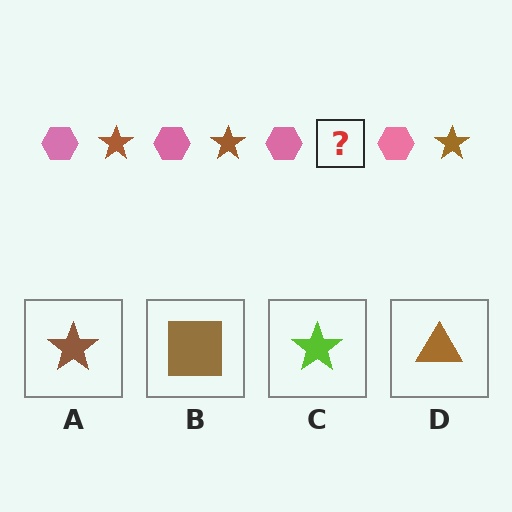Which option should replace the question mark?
Option A.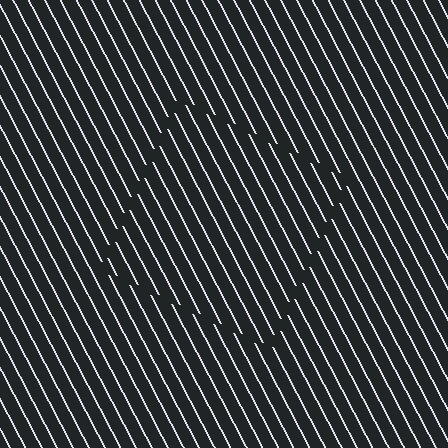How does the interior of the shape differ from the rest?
The interior of the shape contains the same grating, shifted by half a period — the contour is defined by the phase discontinuity where line-ends from the inner and outer gratings abut.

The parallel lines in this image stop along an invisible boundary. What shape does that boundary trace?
An illusory square. The interior of the shape contains the same grating, shifted by half a period — the contour is defined by the phase discontinuity where line-ends from the inner and outer gratings abut.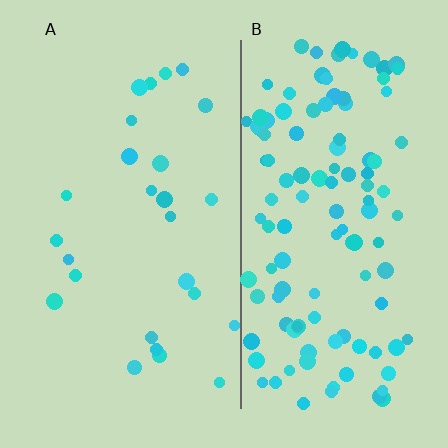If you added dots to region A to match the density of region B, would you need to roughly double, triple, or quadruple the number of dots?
Approximately quadruple.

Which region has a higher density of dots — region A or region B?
B (the right).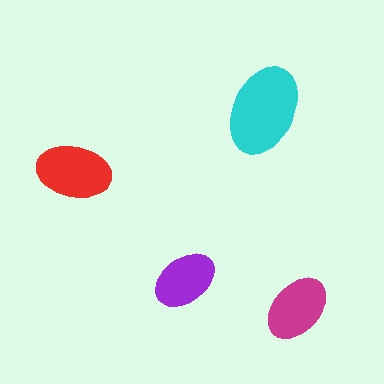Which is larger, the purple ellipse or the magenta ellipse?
The magenta one.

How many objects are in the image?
There are 4 objects in the image.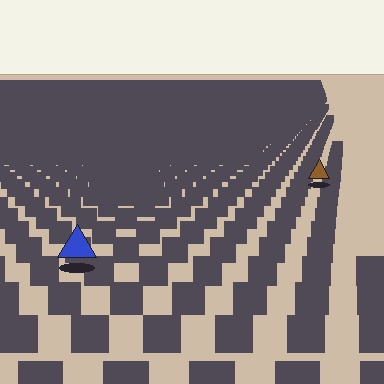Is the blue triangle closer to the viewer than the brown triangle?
Yes. The blue triangle is closer — you can tell from the texture gradient: the ground texture is coarser near it.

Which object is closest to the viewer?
The blue triangle is closest. The texture marks near it are larger and more spread out.